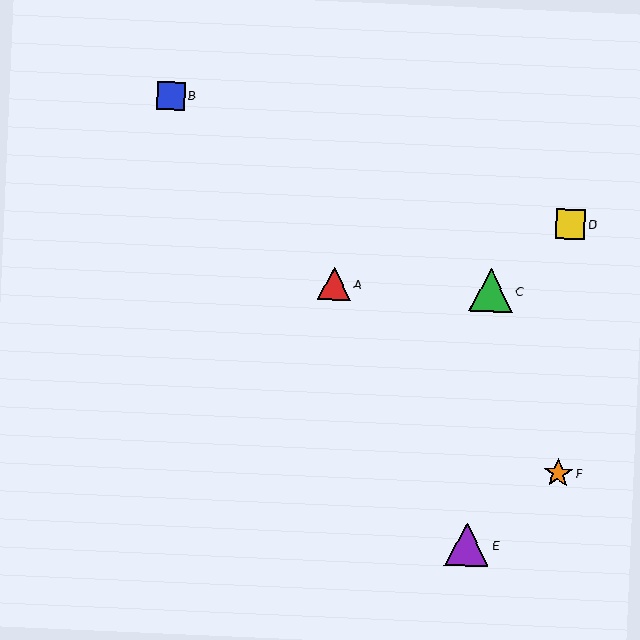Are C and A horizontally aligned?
Yes, both are at y≈290.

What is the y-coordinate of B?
Object B is at y≈96.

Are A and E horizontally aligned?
No, A is at y≈283 and E is at y≈545.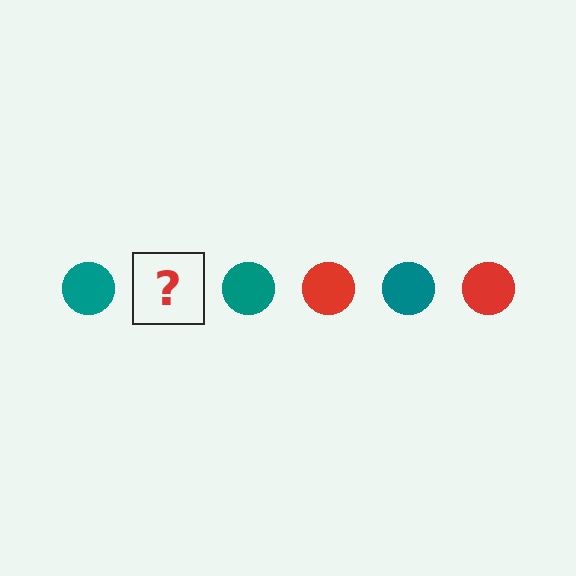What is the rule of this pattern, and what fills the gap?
The rule is that the pattern cycles through teal, red circles. The gap should be filled with a red circle.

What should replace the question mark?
The question mark should be replaced with a red circle.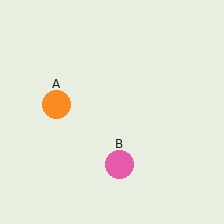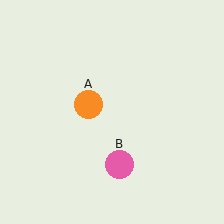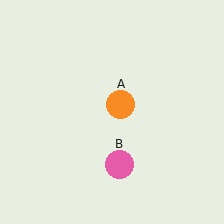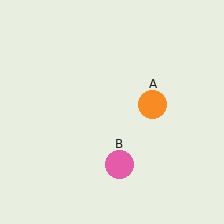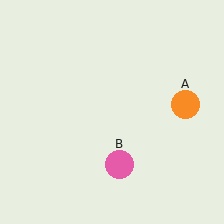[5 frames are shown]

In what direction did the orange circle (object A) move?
The orange circle (object A) moved right.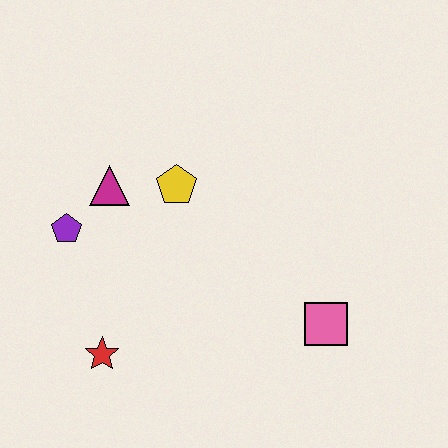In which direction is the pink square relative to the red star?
The pink square is to the right of the red star.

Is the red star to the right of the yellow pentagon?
No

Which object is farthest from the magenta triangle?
The pink square is farthest from the magenta triangle.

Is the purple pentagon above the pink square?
Yes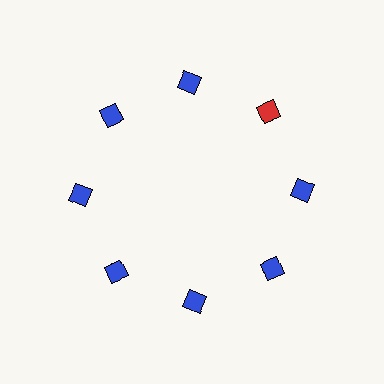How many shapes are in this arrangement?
There are 8 shapes arranged in a ring pattern.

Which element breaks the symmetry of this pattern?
The red diamond at roughly the 2 o'clock position breaks the symmetry. All other shapes are blue diamonds.